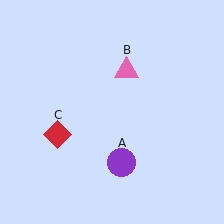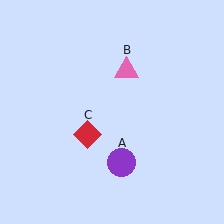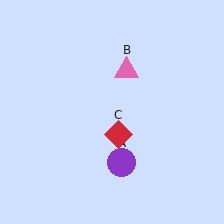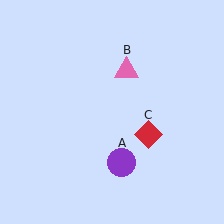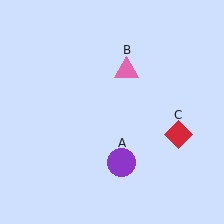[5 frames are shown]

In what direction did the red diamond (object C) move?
The red diamond (object C) moved right.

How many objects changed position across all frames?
1 object changed position: red diamond (object C).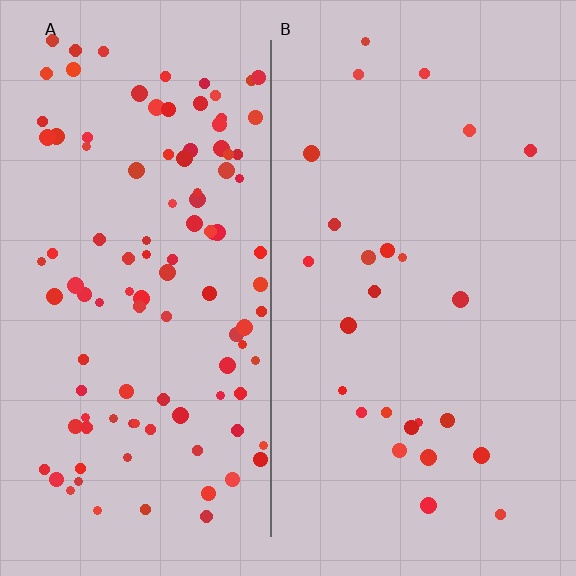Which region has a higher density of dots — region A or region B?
A (the left).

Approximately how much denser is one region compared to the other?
Approximately 4.3× — region A over region B.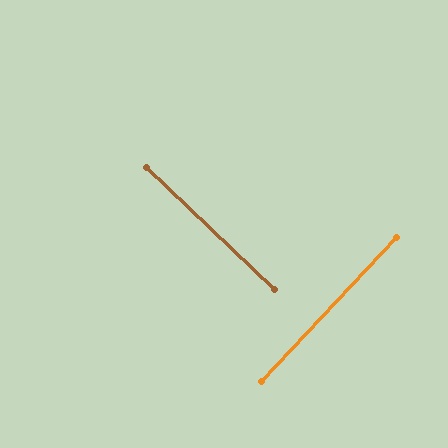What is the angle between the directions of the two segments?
Approximately 89 degrees.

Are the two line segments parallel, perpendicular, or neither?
Perpendicular — they meet at approximately 89°.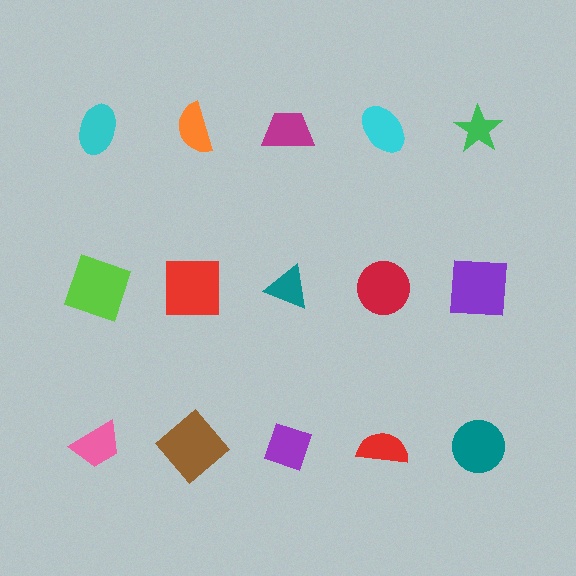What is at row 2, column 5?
A purple square.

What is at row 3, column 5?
A teal circle.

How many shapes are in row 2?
5 shapes.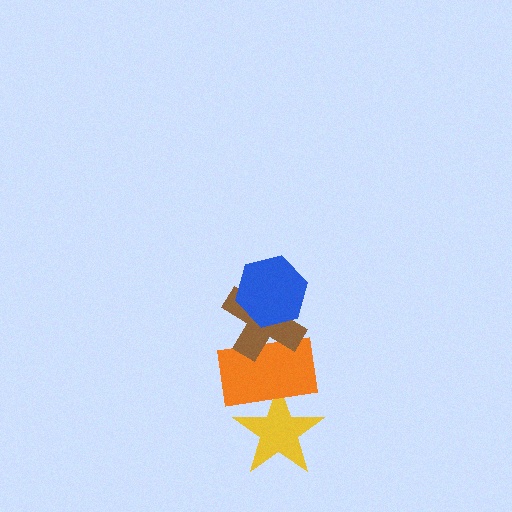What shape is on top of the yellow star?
The orange rectangle is on top of the yellow star.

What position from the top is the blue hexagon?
The blue hexagon is 1st from the top.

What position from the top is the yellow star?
The yellow star is 4th from the top.